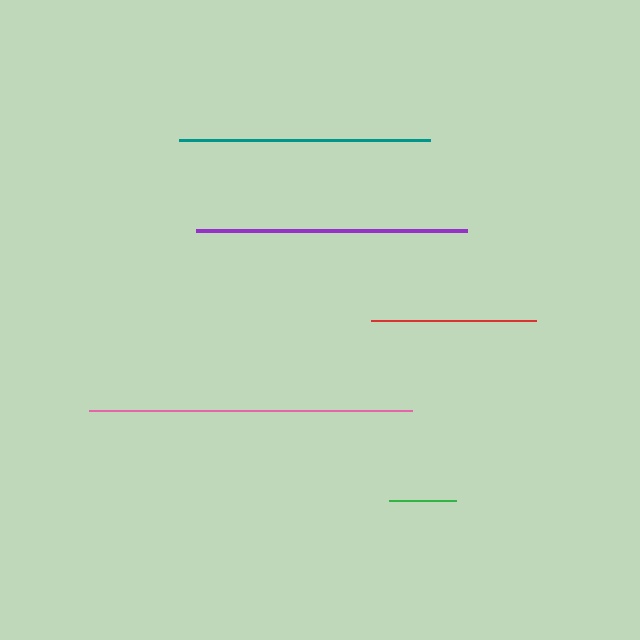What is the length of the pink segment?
The pink segment is approximately 323 pixels long.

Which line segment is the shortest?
The green line is the shortest at approximately 68 pixels.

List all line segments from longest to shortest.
From longest to shortest: pink, purple, teal, red, green.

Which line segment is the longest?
The pink line is the longest at approximately 323 pixels.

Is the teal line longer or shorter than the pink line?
The pink line is longer than the teal line.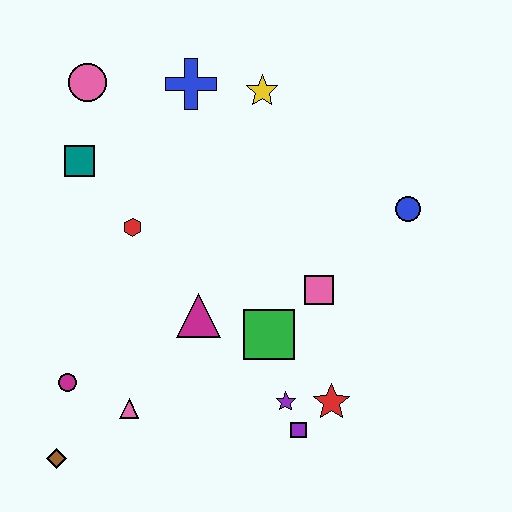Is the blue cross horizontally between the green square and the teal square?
Yes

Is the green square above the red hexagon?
No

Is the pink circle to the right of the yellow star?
No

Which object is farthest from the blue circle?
The brown diamond is farthest from the blue circle.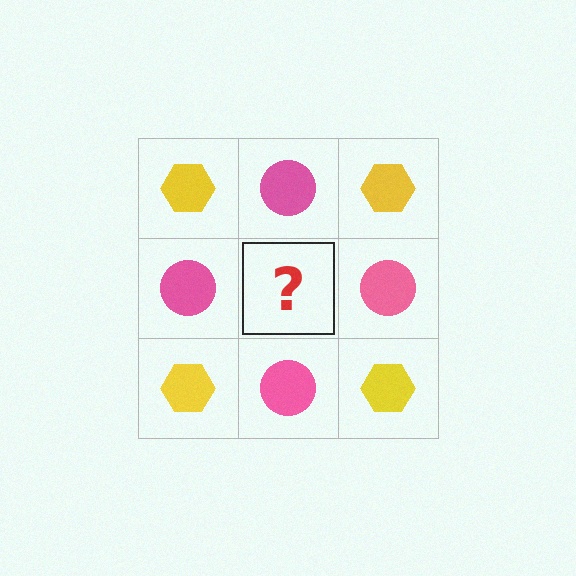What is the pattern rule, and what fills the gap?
The rule is that it alternates yellow hexagon and pink circle in a checkerboard pattern. The gap should be filled with a yellow hexagon.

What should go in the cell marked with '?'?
The missing cell should contain a yellow hexagon.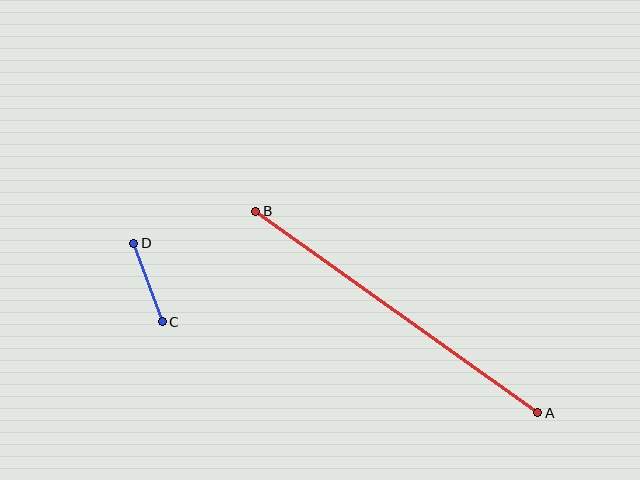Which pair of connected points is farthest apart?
Points A and B are farthest apart.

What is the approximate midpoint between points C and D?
The midpoint is at approximately (148, 283) pixels.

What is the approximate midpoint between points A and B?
The midpoint is at approximately (397, 312) pixels.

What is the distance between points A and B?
The distance is approximately 347 pixels.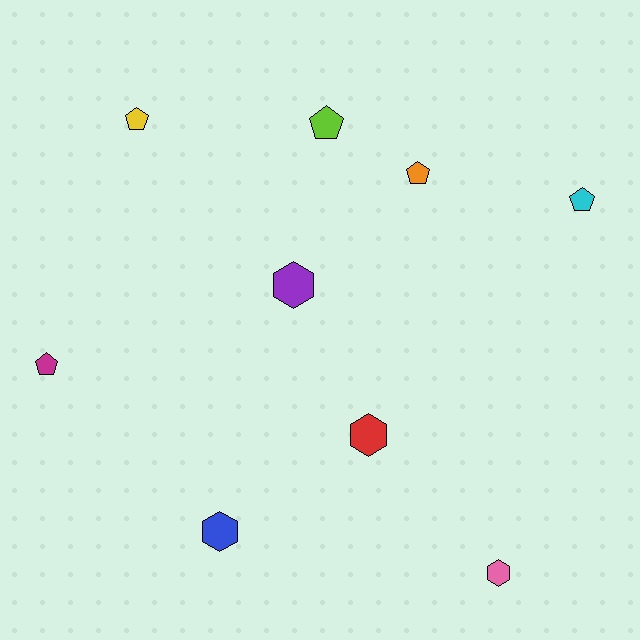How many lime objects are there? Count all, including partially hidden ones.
There is 1 lime object.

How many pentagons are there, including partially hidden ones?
There are 5 pentagons.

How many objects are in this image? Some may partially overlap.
There are 9 objects.